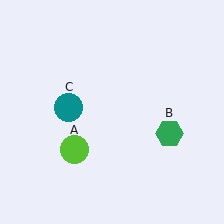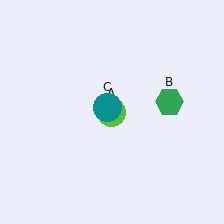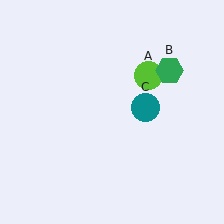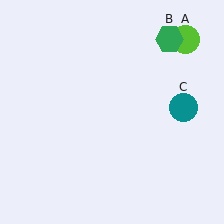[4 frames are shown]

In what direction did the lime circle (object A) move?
The lime circle (object A) moved up and to the right.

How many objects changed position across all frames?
3 objects changed position: lime circle (object A), green hexagon (object B), teal circle (object C).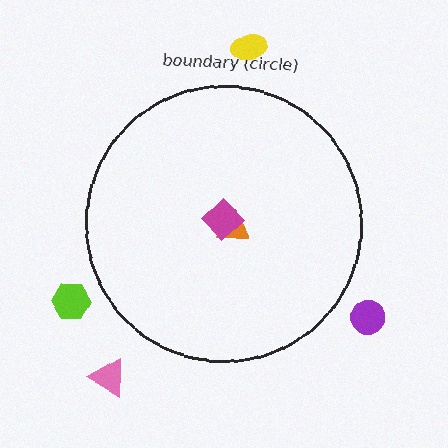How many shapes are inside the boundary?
2 inside, 4 outside.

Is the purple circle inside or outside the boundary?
Outside.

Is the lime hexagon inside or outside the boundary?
Outside.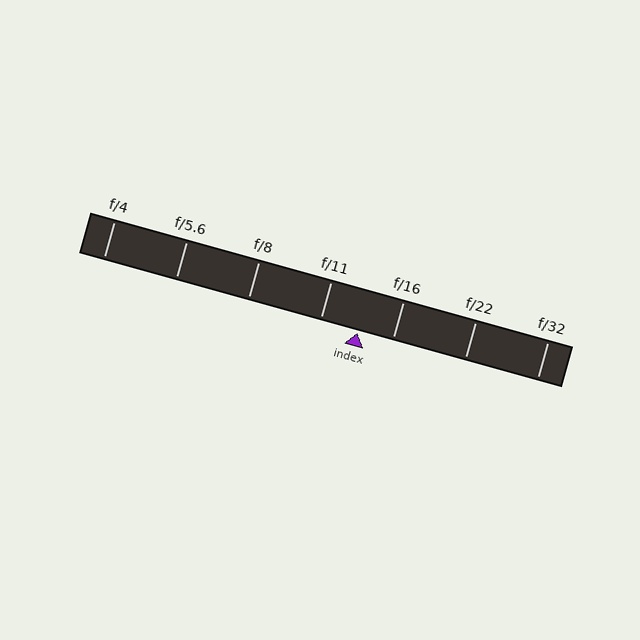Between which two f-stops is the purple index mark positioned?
The index mark is between f/11 and f/16.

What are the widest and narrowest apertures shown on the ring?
The widest aperture shown is f/4 and the narrowest is f/32.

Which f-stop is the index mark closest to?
The index mark is closest to f/16.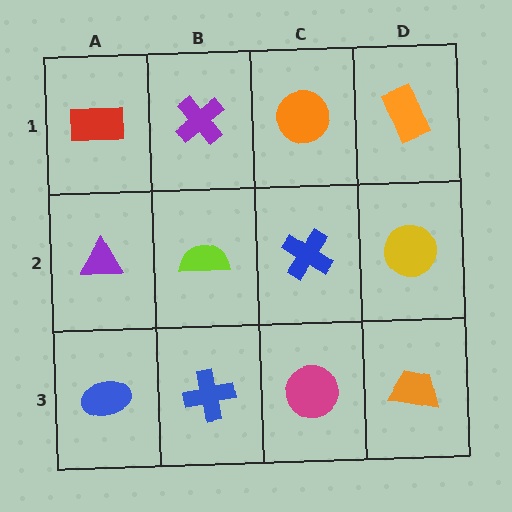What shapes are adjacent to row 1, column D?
A yellow circle (row 2, column D), an orange circle (row 1, column C).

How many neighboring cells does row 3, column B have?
3.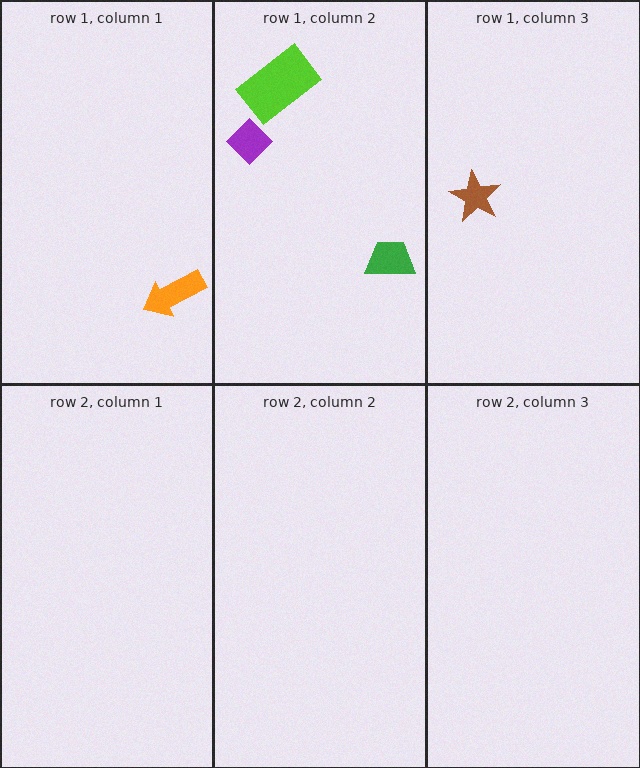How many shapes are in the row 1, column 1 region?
1.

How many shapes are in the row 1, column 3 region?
1.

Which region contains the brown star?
The row 1, column 3 region.